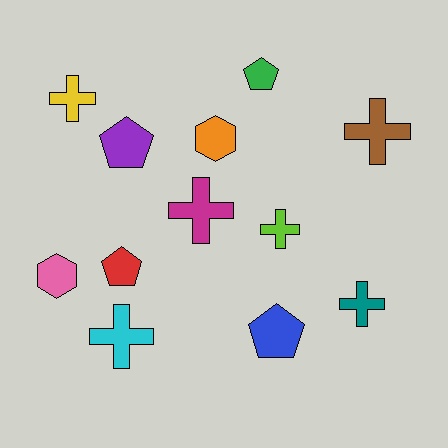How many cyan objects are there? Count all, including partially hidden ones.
There is 1 cyan object.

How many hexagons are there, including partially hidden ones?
There are 2 hexagons.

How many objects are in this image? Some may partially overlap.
There are 12 objects.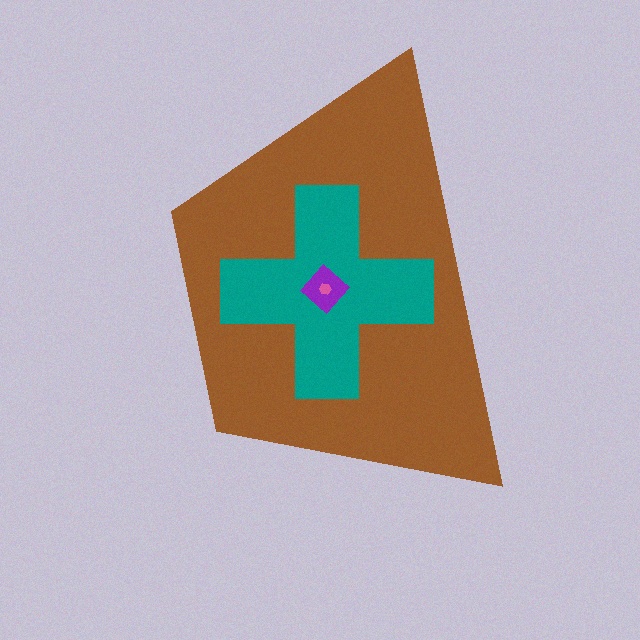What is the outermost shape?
The brown trapezoid.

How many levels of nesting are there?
4.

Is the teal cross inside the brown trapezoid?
Yes.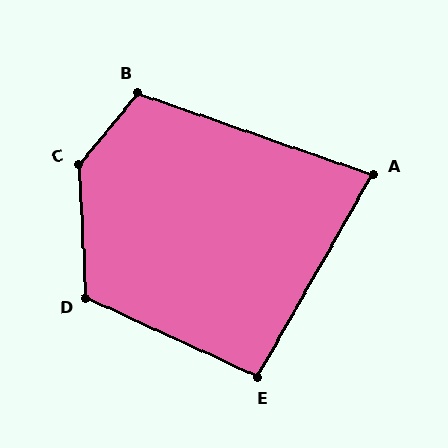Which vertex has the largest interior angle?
C, at approximately 138 degrees.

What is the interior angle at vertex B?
Approximately 110 degrees (obtuse).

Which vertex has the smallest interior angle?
A, at approximately 80 degrees.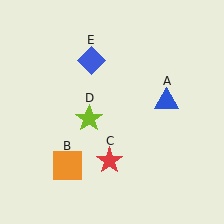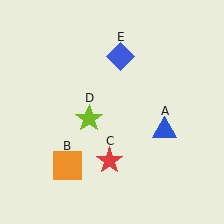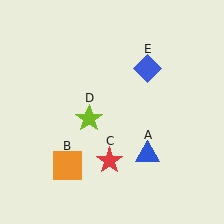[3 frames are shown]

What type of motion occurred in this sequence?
The blue triangle (object A), blue diamond (object E) rotated clockwise around the center of the scene.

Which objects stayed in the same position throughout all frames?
Orange square (object B) and red star (object C) and lime star (object D) remained stationary.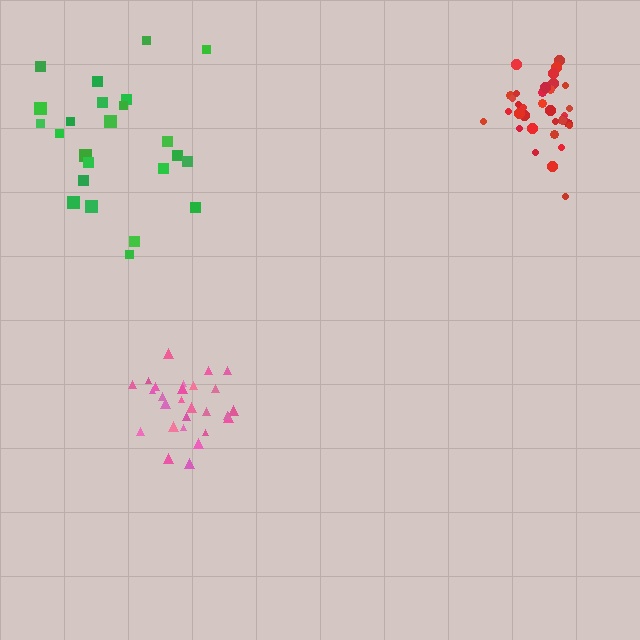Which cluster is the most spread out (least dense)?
Green.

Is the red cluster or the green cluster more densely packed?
Red.